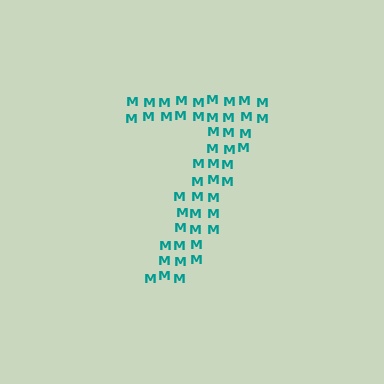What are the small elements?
The small elements are letter M's.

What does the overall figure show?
The overall figure shows the digit 7.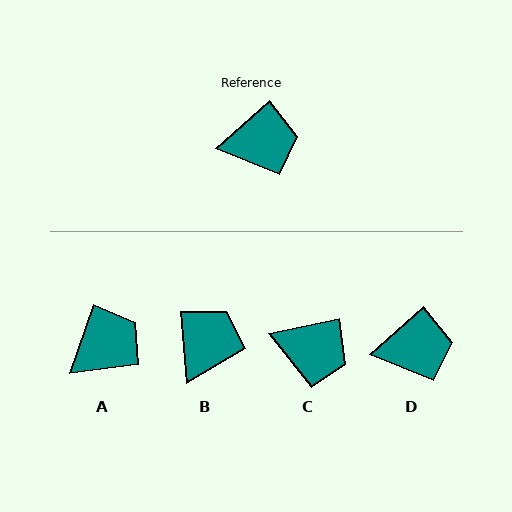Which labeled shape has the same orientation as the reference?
D.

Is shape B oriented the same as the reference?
No, it is off by about 53 degrees.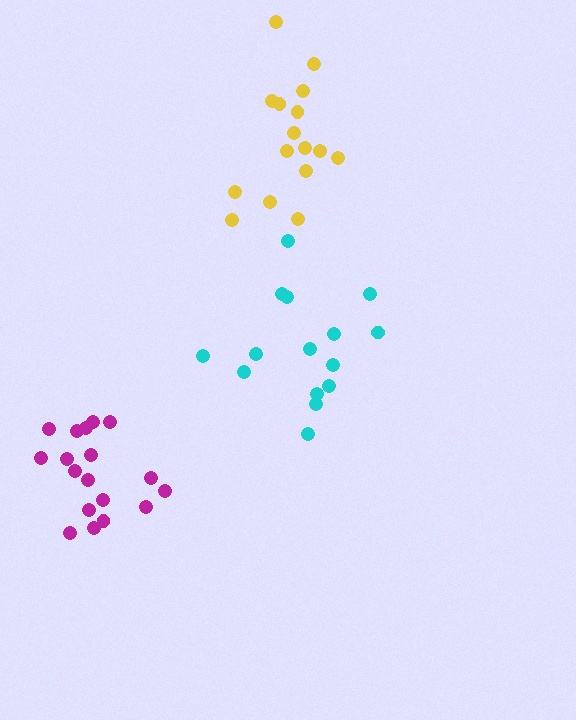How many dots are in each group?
Group 1: 16 dots, Group 2: 15 dots, Group 3: 18 dots (49 total).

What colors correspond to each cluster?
The clusters are colored: yellow, cyan, magenta.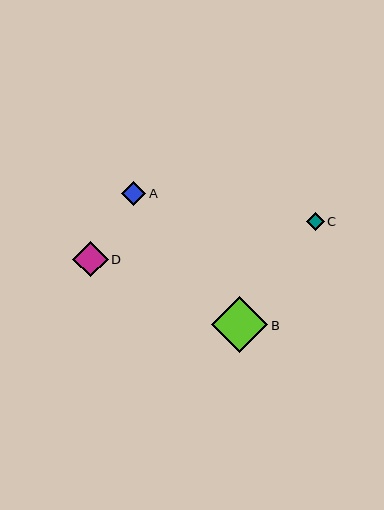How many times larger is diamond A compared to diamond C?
Diamond A is approximately 1.3 times the size of diamond C.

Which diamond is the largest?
Diamond B is the largest with a size of approximately 56 pixels.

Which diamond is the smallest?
Diamond C is the smallest with a size of approximately 18 pixels.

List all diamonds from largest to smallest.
From largest to smallest: B, D, A, C.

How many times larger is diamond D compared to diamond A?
Diamond D is approximately 1.5 times the size of diamond A.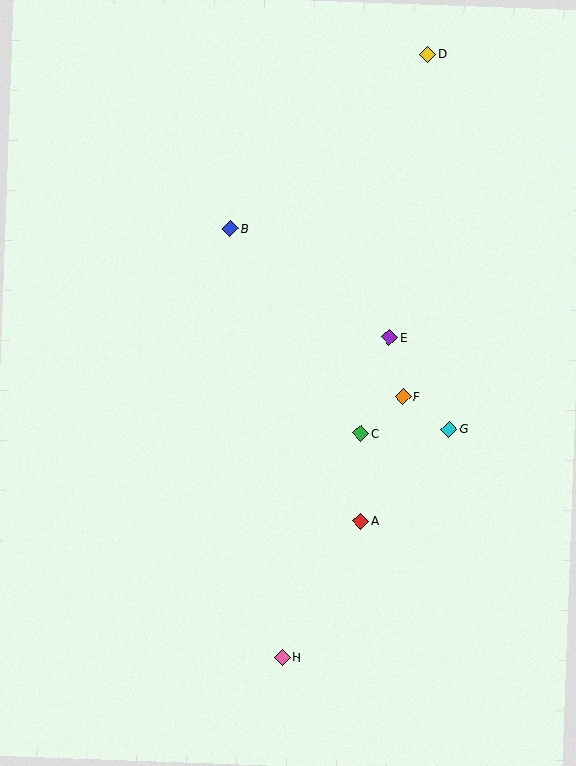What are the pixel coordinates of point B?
Point B is at (230, 229).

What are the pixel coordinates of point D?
Point D is at (428, 54).